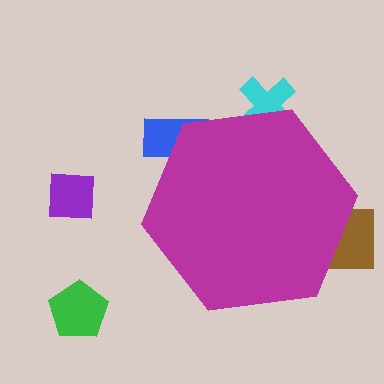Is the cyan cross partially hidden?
Yes, the cyan cross is partially hidden behind the magenta hexagon.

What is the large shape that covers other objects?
A magenta hexagon.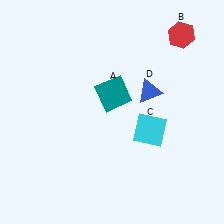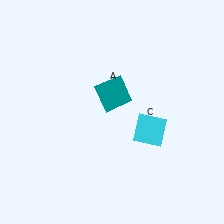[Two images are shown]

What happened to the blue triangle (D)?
The blue triangle (D) was removed in Image 2. It was in the top-right area of Image 1.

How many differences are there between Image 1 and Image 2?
There are 2 differences between the two images.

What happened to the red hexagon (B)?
The red hexagon (B) was removed in Image 2. It was in the top-right area of Image 1.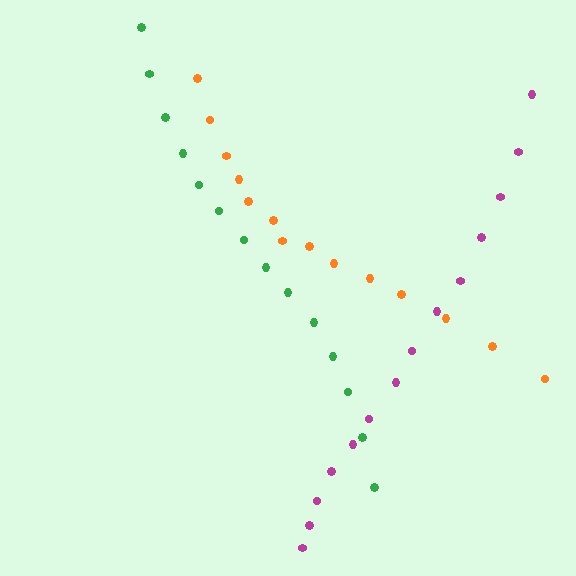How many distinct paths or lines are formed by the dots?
There are 3 distinct paths.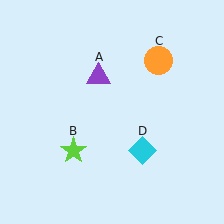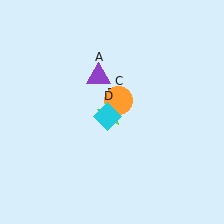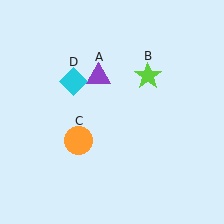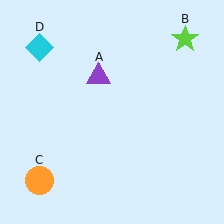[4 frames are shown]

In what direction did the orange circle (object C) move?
The orange circle (object C) moved down and to the left.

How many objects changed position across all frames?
3 objects changed position: lime star (object B), orange circle (object C), cyan diamond (object D).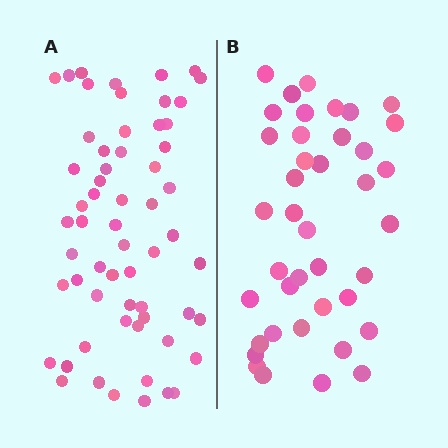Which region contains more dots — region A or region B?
Region A (the left region) has more dots.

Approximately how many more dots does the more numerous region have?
Region A has approximately 20 more dots than region B.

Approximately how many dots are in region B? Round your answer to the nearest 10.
About 40 dots.